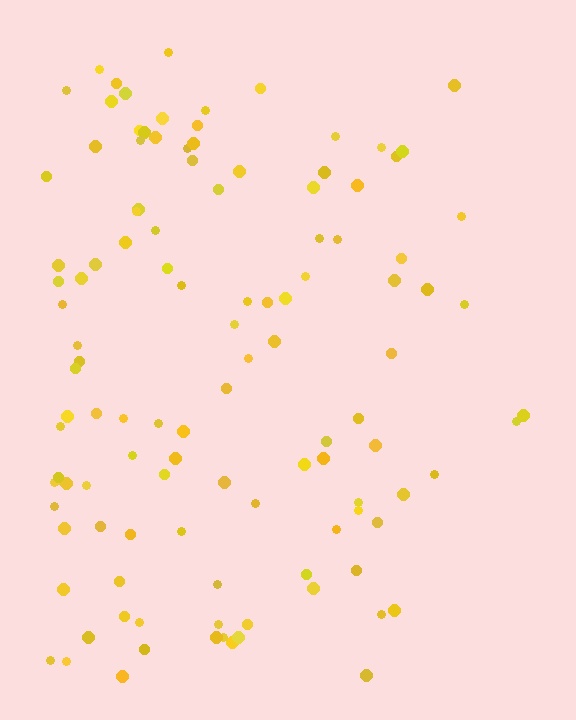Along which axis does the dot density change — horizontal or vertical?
Horizontal.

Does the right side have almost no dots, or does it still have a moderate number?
Still a moderate number, just noticeably fewer than the left.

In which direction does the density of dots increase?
From right to left, with the left side densest.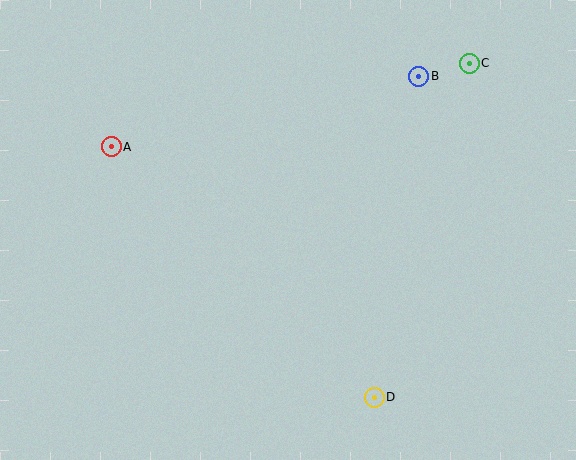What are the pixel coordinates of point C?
Point C is at (469, 63).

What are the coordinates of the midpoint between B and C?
The midpoint between B and C is at (444, 70).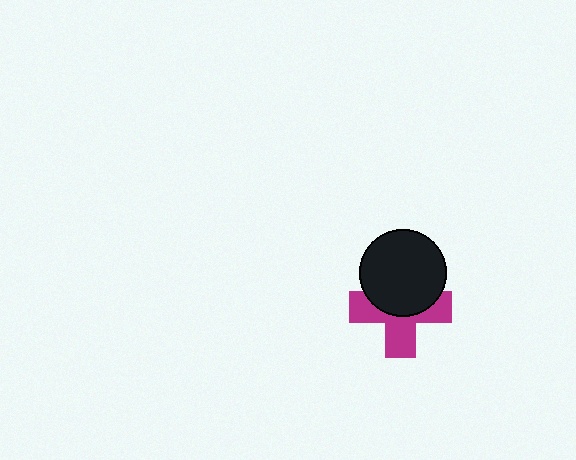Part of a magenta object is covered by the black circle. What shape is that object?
It is a cross.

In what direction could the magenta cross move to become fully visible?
The magenta cross could move down. That would shift it out from behind the black circle entirely.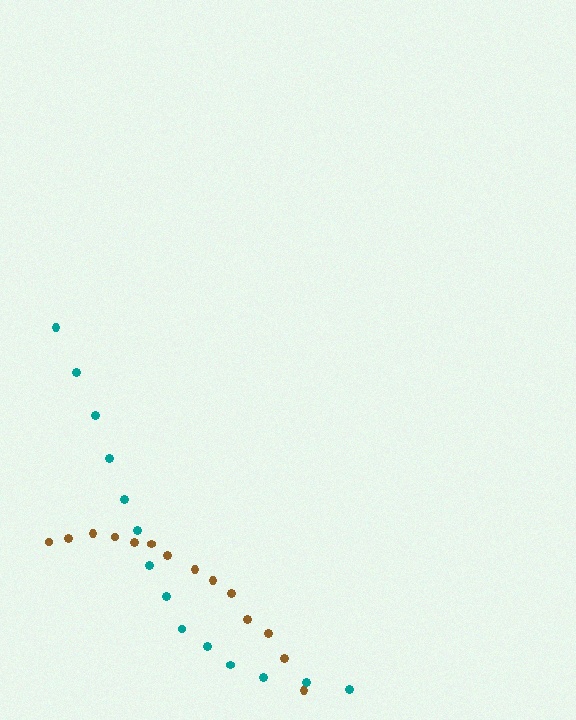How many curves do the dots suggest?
There are 2 distinct paths.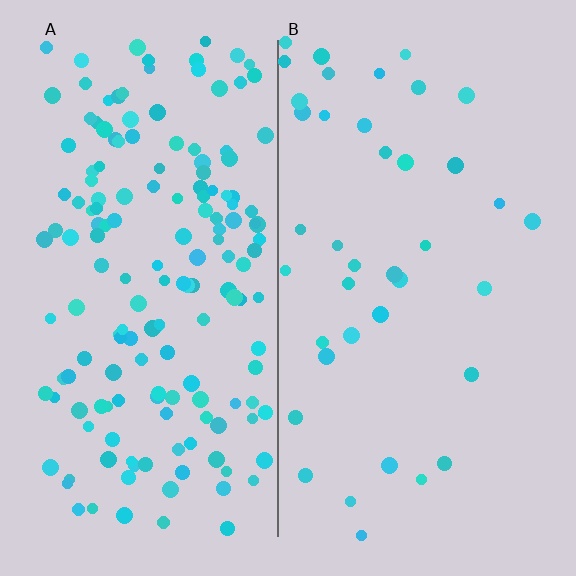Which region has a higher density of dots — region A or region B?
A (the left).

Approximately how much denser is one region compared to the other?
Approximately 4.2× — region A over region B.